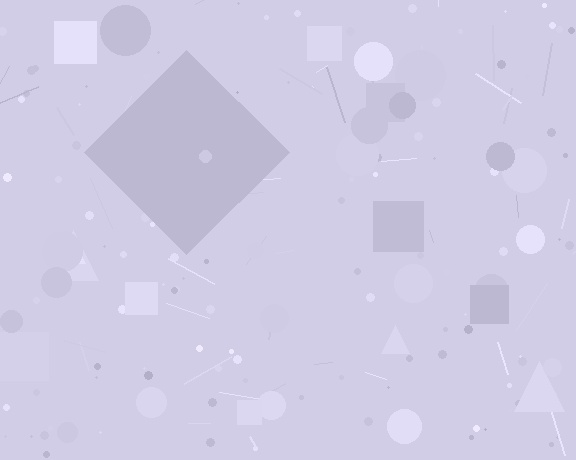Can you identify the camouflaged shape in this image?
The camouflaged shape is a diamond.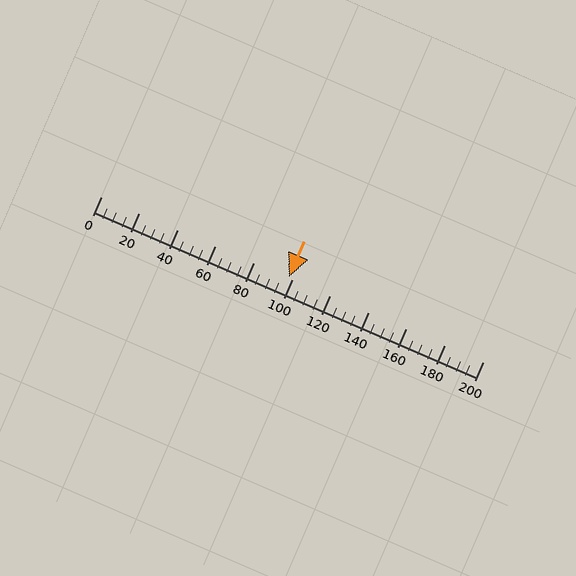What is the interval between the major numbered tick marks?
The major tick marks are spaced 20 units apart.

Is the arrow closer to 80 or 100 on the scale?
The arrow is closer to 100.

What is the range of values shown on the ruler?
The ruler shows values from 0 to 200.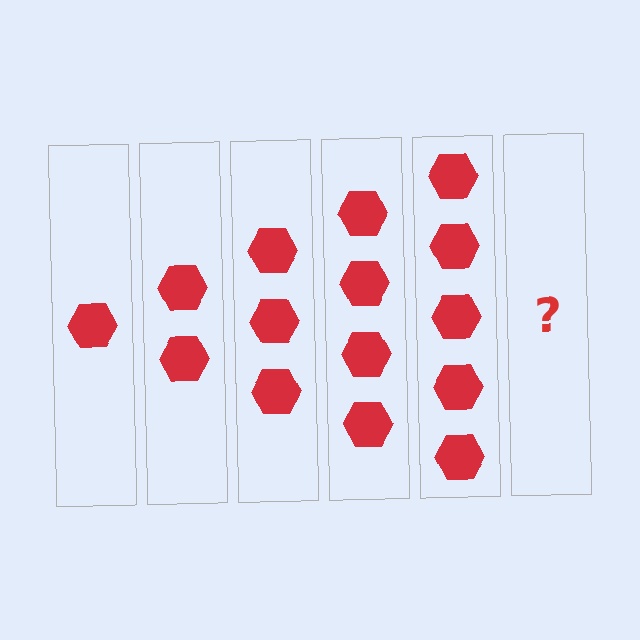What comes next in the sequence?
The next element should be 6 hexagons.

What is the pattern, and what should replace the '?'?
The pattern is that each step adds one more hexagon. The '?' should be 6 hexagons.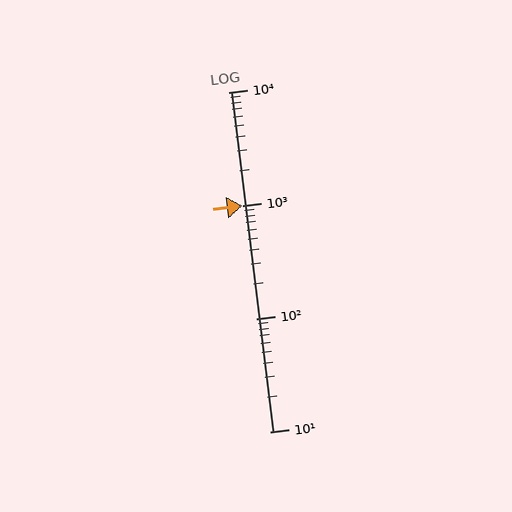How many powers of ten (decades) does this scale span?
The scale spans 3 decades, from 10 to 10000.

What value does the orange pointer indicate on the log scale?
The pointer indicates approximately 990.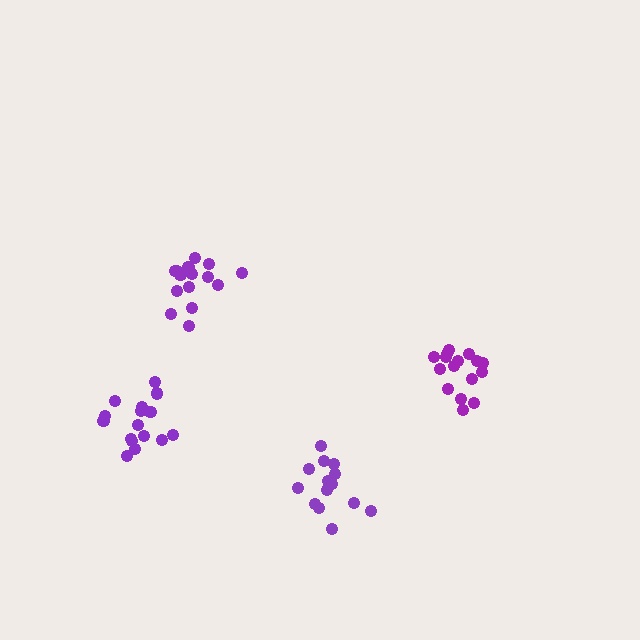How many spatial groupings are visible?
There are 4 spatial groupings.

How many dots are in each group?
Group 1: 16 dots, Group 2: 14 dots, Group 3: 15 dots, Group 4: 17 dots (62 total).